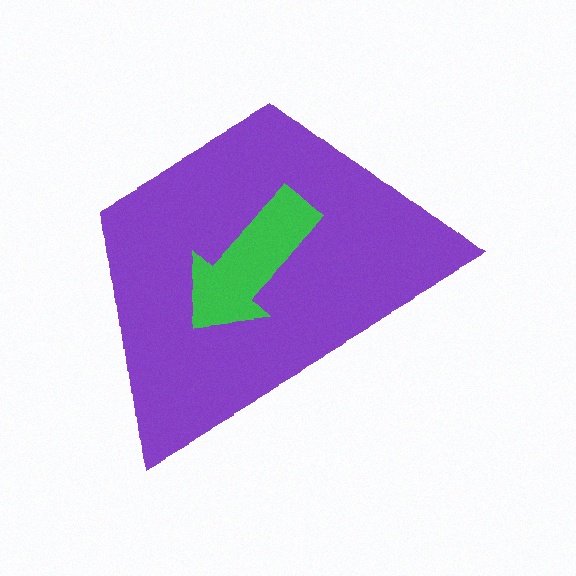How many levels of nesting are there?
2.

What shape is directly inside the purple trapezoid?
The green arrow.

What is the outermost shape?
The purple trapezoid.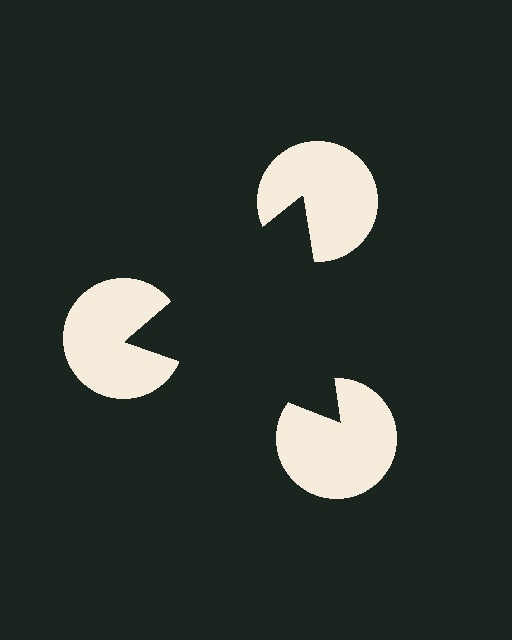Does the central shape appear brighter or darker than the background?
It typically appears slightly darker than the background, even though no actual brightness change is drawn.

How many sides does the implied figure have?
3 sides.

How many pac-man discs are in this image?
There are 3 — one at each vertex of the illusory triangle.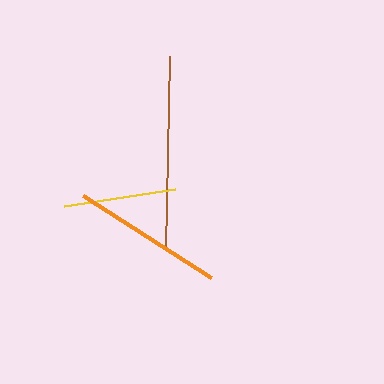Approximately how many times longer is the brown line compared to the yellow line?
The brown line is approximately 1.7 times the length of the yellow line.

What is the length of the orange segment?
The orange segment is approximately 152 pixels long.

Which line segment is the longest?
The brown line is the longest at approximately 194 pixels.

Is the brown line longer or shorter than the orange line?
The brown line is longer than the orange line.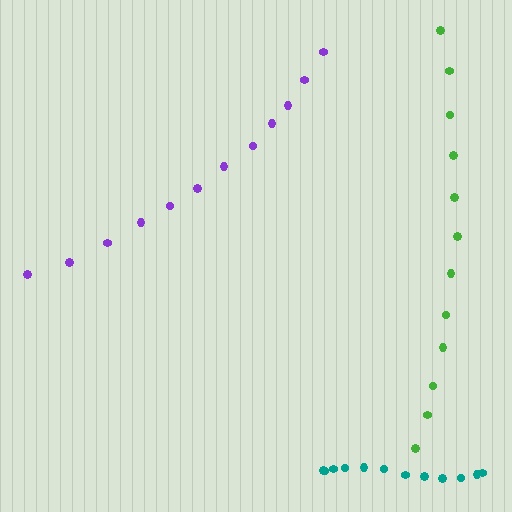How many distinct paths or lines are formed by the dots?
There are 3 distinct paths.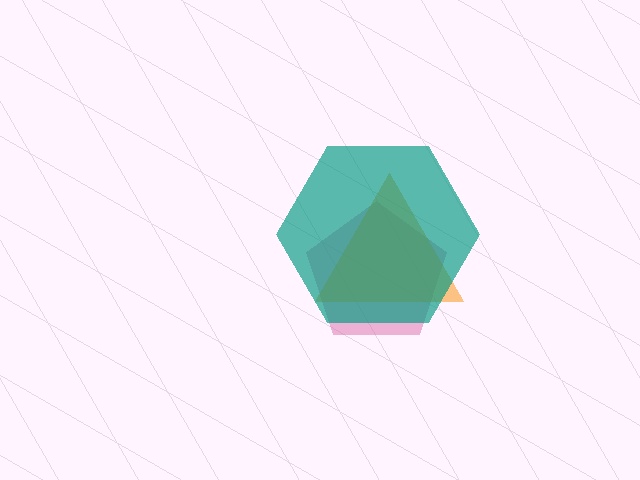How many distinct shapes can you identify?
There are 3 distinct shapes: a pink pentagon, an orange triangle, a teal hexagon.